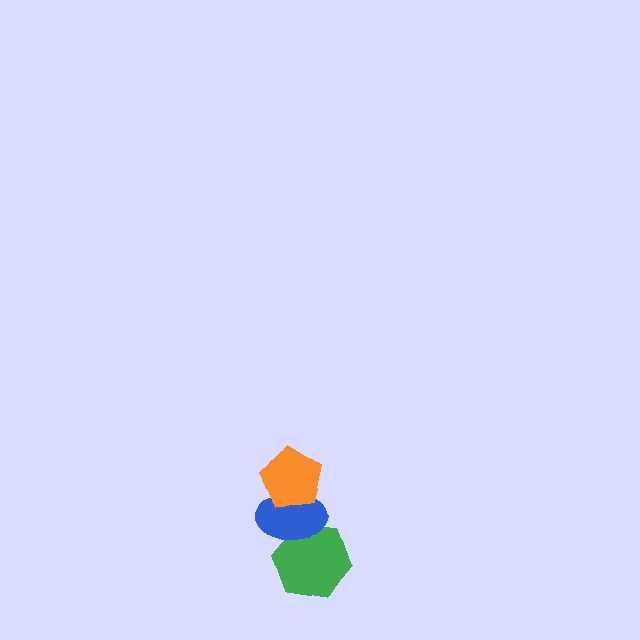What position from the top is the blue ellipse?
The blue ellipse is 2nd from the top.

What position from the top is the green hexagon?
The green hexagon is 3rd from the top.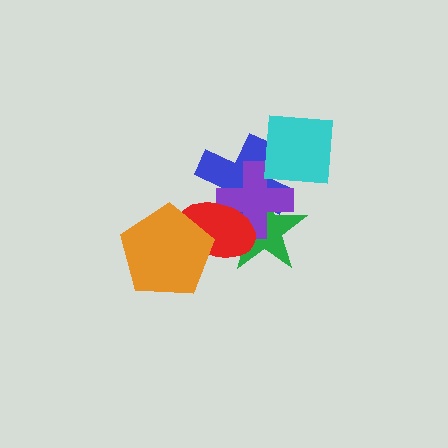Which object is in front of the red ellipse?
The orange pentagon is in front of the red ellipse.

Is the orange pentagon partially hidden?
No, no other shape covers it.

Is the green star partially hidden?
Yes, it is partially covered by another shape.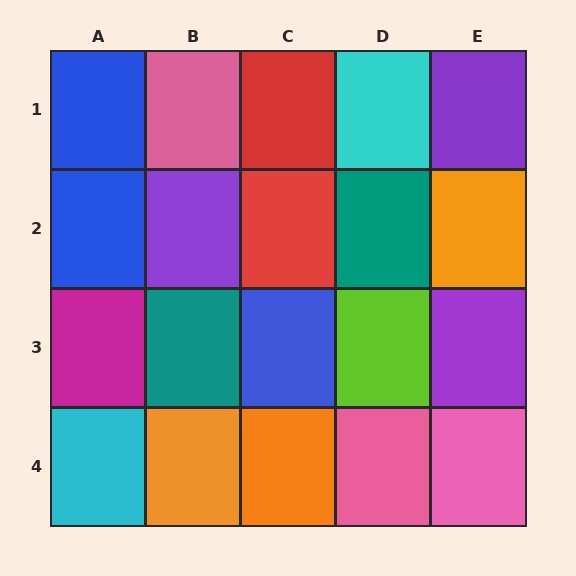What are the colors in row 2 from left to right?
Blue, purple, red, teal, orange.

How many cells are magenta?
1 cell is magenta.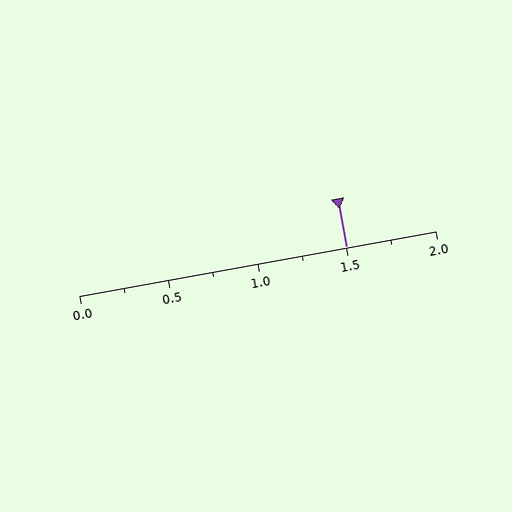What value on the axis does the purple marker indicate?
The marker indicates approximately 1.5.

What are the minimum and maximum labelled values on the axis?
The axis runs from 0.0 to 2.0.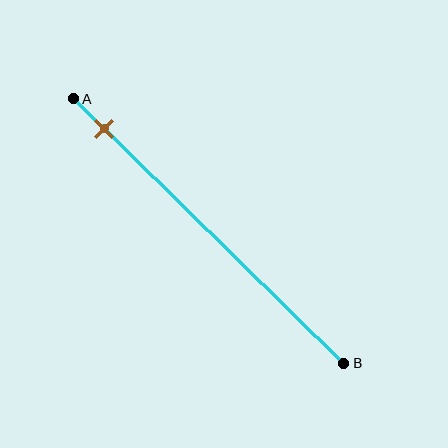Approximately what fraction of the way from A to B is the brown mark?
The brown mark is approximately 10% of the way from A to B.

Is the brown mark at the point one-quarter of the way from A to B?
No, the mark is at about 10% from A, not at the 25% one-quarter point.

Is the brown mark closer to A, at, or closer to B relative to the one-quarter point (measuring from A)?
The brown mark is closer to point A than the one-quarter point of segment AB.